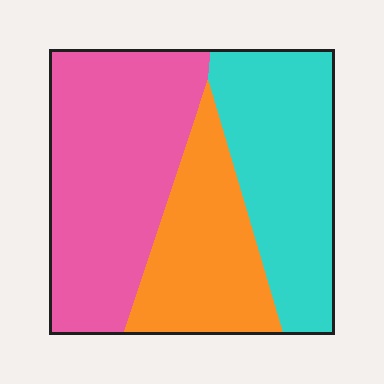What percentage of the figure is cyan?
Cyan takes up about one third (1/3) of the figure.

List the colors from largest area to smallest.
From largest to smallest: pink, cyan, orange.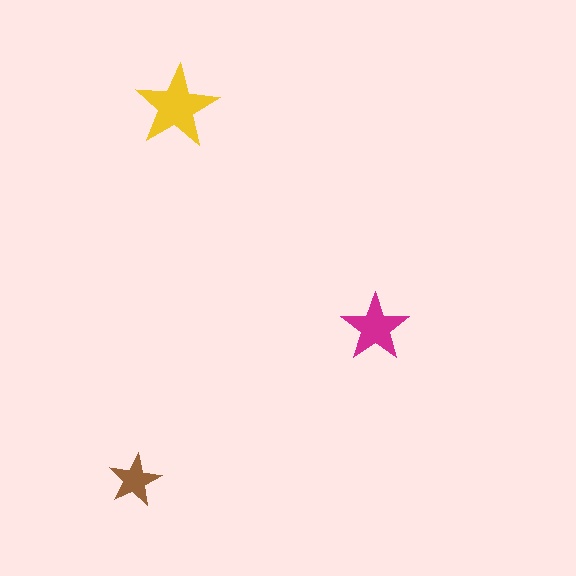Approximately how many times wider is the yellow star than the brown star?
About 1.5 times wider.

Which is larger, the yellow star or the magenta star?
The yellow one.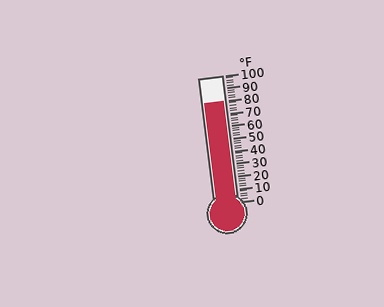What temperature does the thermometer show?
The thermometer shows approximately 80°F.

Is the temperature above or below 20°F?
The temperature is above 20°F.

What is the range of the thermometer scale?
The thermometer scale ranges from 0°F to 100°F.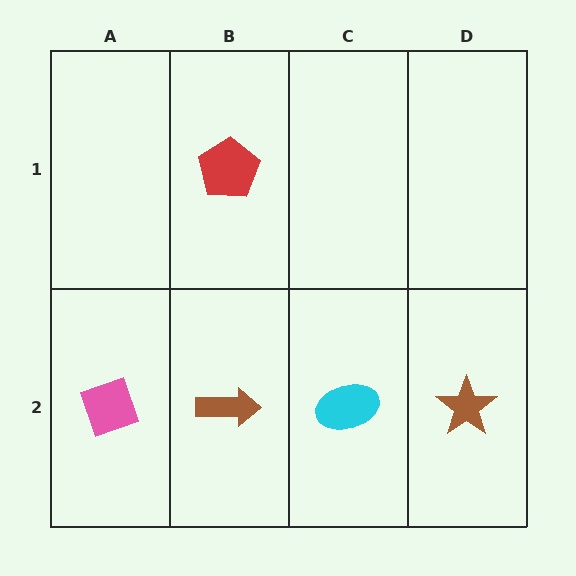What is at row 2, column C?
A cyan ellipse.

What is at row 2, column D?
A brown star.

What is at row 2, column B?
A brown arrow.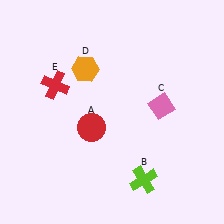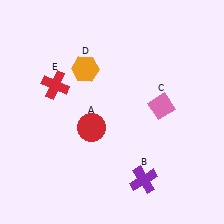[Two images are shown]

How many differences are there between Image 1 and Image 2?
There is 1 difference between the two images.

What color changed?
The cross (B) changed from lime in Image 1 to purple in Image 2.